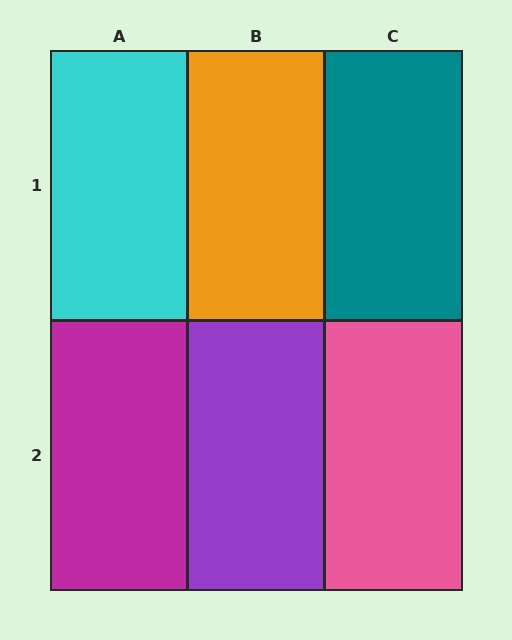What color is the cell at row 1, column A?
Cyan.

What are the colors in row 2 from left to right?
Magenta, purple, pink.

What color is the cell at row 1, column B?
Orange.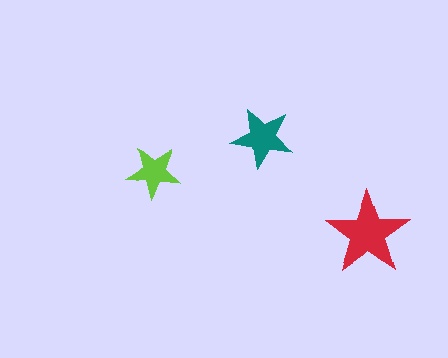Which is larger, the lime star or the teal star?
The teal one.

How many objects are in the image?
There are 3 objects in the image.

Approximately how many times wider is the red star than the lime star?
About 1.5 times wider.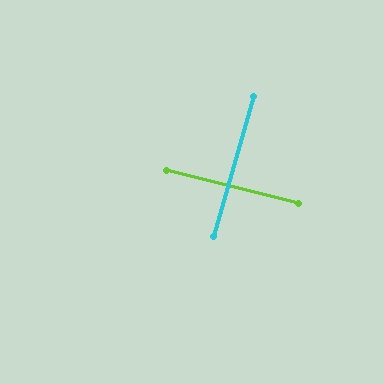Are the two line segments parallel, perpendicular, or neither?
Perpendicular — they meet at approximately 89°.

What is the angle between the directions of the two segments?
Approximately 89 degrees.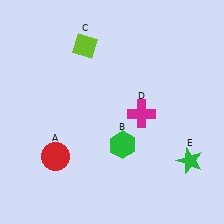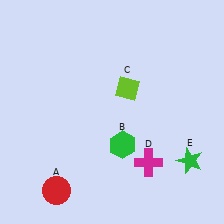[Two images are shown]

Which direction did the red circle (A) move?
The red circle (A) moved down.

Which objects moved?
The objects that moved are: the red circle (A), the lime diamond (C), the magenta cross (D).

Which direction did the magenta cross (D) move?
The magenta cross (D) moved down.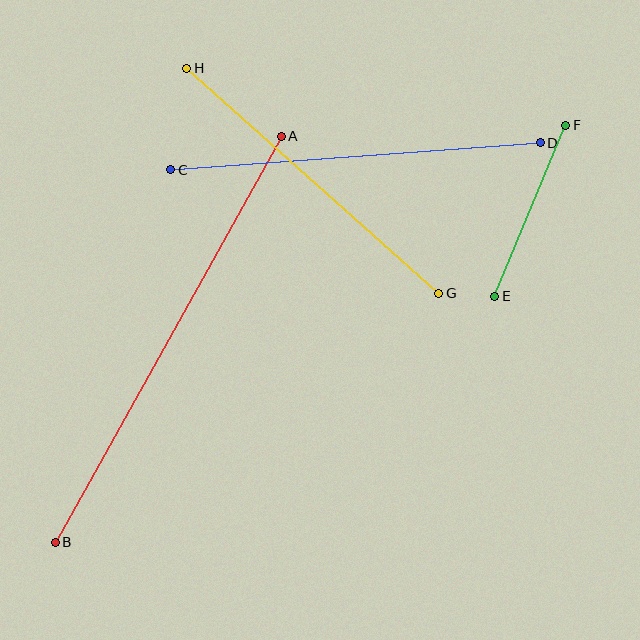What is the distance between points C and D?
The distance is approximately 370 pixels.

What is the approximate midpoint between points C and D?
The midpoint is at approximately (356, 156) pixels.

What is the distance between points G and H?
The distance is approximately 338 pixels.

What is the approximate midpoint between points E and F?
The midpoint is at approximately (530, 211) pixels.